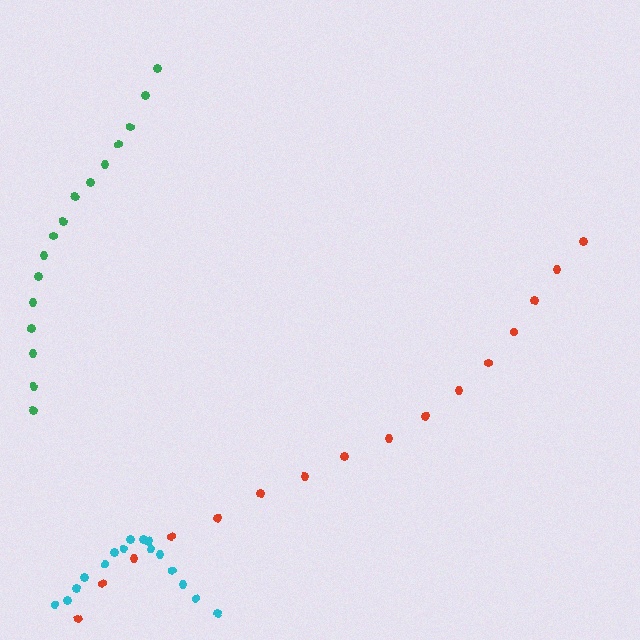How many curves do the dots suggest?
There are 3 distinct paths.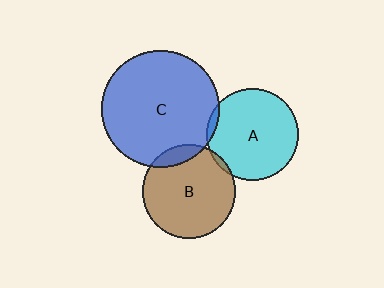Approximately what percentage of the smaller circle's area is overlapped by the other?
Approximately 5%.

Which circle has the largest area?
Circle C (blue).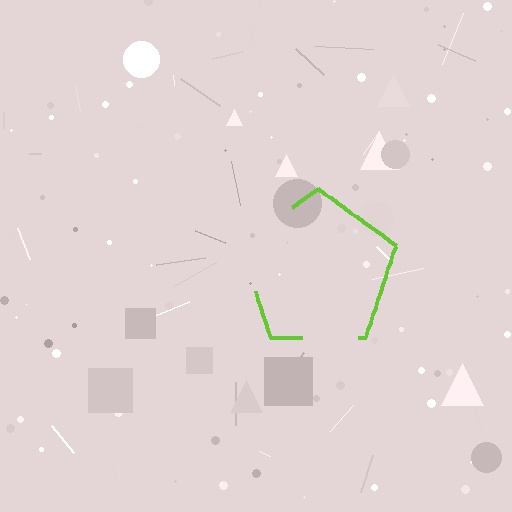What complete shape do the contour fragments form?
The contour fragments form a pentagon.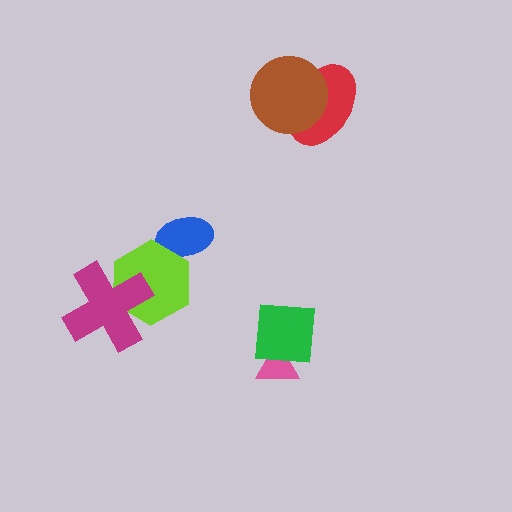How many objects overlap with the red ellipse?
1 object overlaps with the red ellipse.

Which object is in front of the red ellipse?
The brown circle is in front of the red ellipse.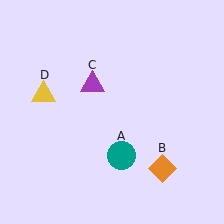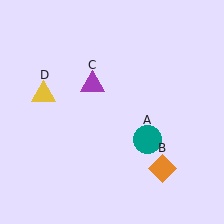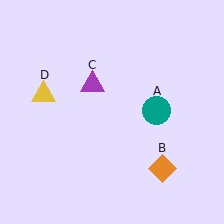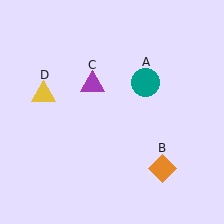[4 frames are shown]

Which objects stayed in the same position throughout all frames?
Orange diamond (object B) and purple triangle (object C) and yellow triangle (object D) remained stationary.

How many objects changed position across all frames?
1 object changed position: teal circle (object A).